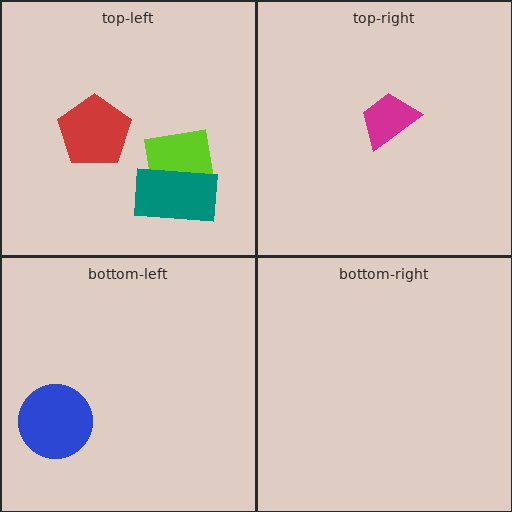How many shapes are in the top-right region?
1.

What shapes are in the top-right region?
The magenta trapezoid.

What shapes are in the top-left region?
The lime square, the teal rectangle, the red pentagon.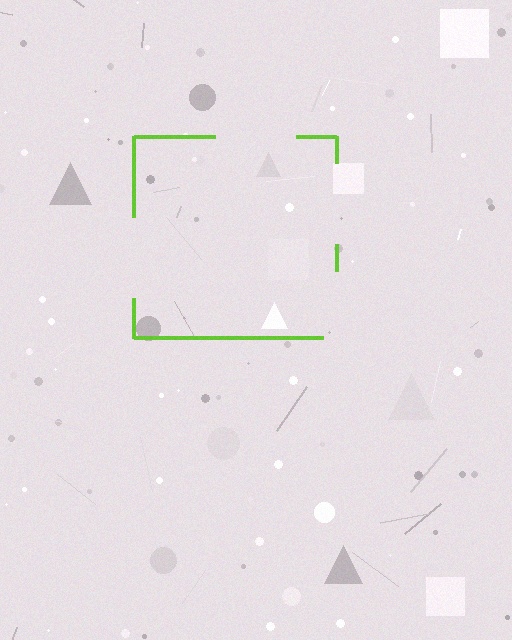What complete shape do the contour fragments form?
The contour fragments form a square.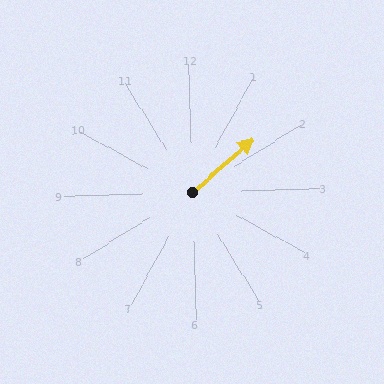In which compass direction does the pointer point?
Northeast.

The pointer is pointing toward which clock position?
Roughly 2 o'clock.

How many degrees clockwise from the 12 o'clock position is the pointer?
Approximately 50 degrees.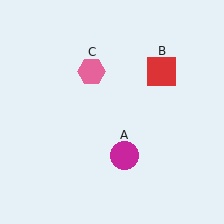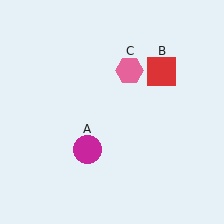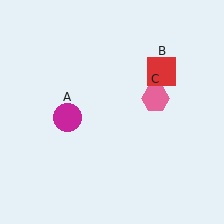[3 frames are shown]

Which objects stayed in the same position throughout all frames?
Red square (object B) remained stationary.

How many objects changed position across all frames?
2 objects changed position: magenta circle (object A), pink hexagon (object C).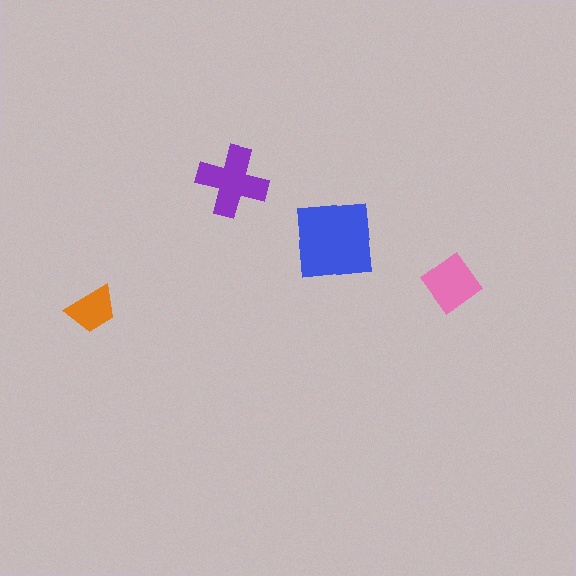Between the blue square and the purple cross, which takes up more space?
The blue square.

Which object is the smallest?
The orange trapezoid.